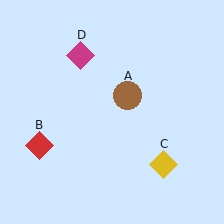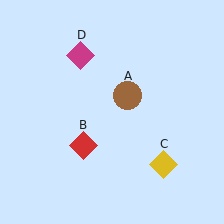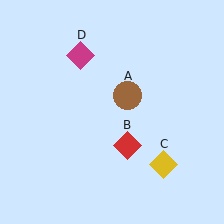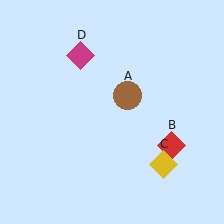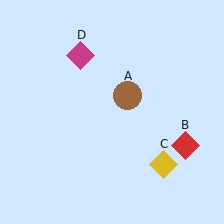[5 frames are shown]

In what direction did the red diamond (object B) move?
The red diamond (object B) moved right.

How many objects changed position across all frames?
1 object changed position: red diamond (object B).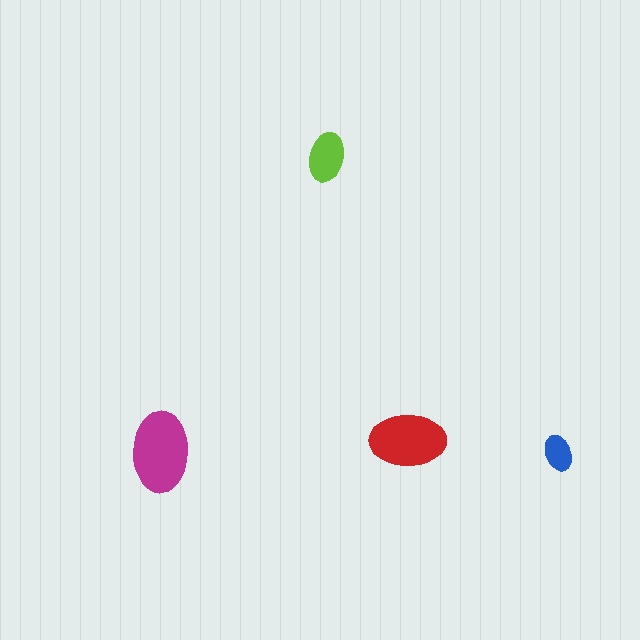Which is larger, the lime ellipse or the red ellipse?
The red one.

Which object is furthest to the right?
The blue ellipse is rightmost.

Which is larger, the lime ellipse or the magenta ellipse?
The magenta one.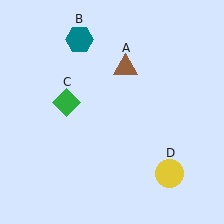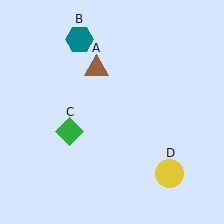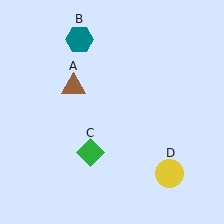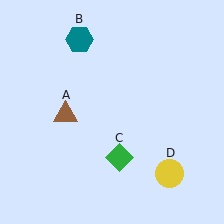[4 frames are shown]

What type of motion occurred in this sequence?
The brown triangle (object A), green diamond (object C) rotated counterclockwise around the center of the scene.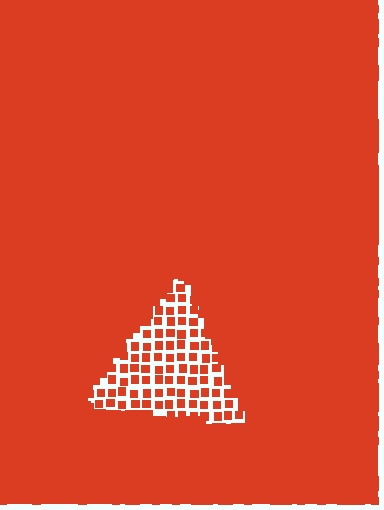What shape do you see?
I see a triangle.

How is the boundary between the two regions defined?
The boundary is defined by a change in element density (approximately 3.1x ratio). All elements are the same color, size, and shape.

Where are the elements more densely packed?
The elements are more densely packed outside the triangle boundary.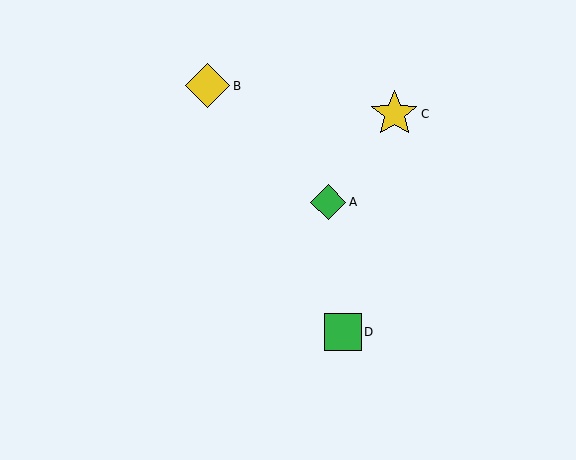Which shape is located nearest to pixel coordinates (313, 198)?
The green diamond (labeled A) at (328, 202) is nearest to that location.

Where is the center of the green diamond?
The center of the green diamond is at (328, 202).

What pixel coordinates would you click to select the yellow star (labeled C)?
Click at (394, 114) to select the yellow star C.